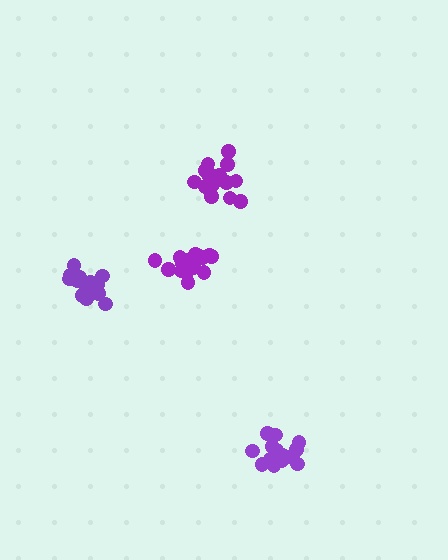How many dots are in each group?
Group 1: 16 dots, Group 2: 17 dots, Group 3: 18 dots, Group 4: 15 dots (66 total).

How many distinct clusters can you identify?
There are 4 distinct clusters.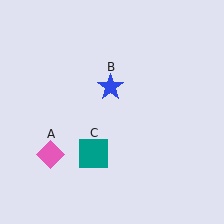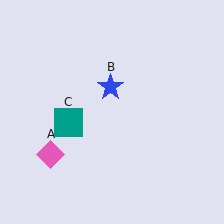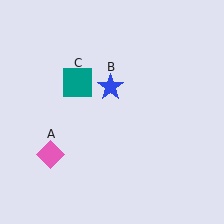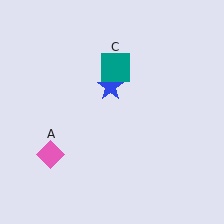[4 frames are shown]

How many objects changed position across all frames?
1 object changed position: teal square (object C).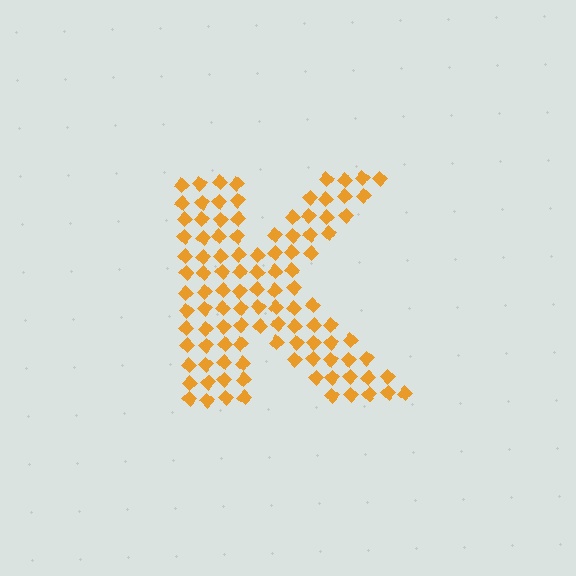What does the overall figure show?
The overall figure shows the letter K.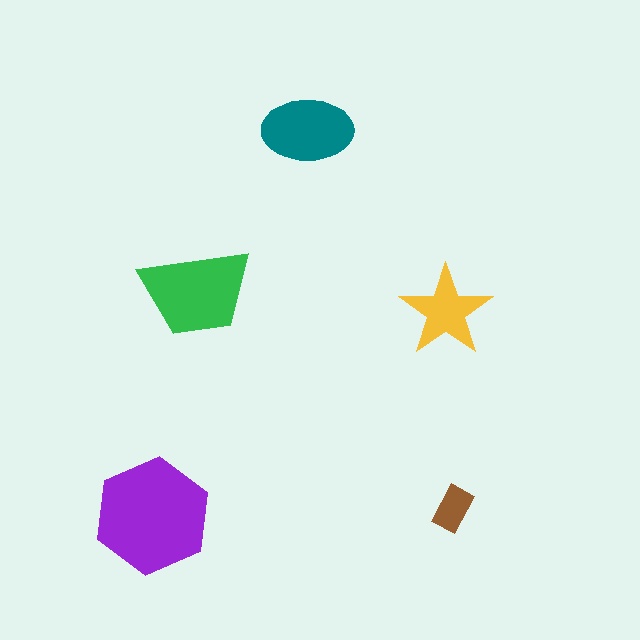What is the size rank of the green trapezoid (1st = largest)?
2nd.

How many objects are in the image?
There are 5 objects in the image.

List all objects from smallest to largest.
The brown rectangle, the yellow star, the teal ellipse, the green trapezoid, the purple hexagon.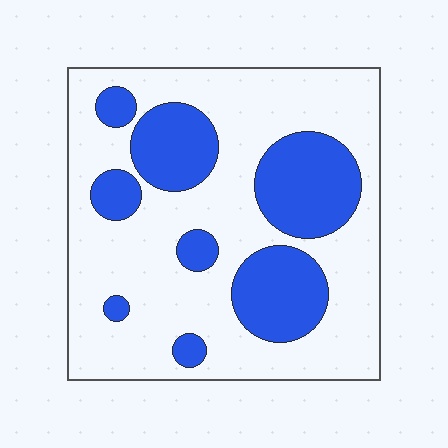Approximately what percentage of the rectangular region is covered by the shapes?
Approximately 30%.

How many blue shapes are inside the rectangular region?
8.